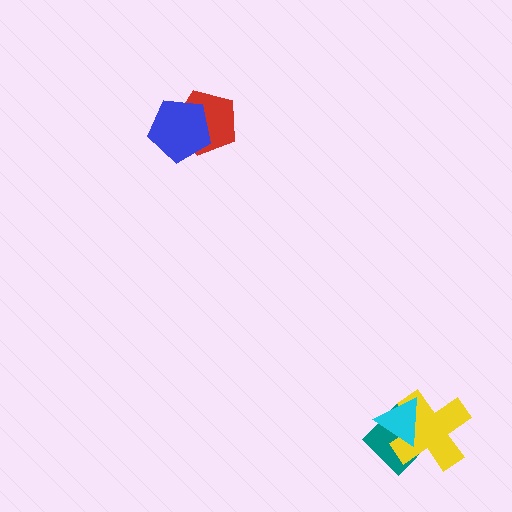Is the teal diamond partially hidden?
Yes, it is partially covered by another shape.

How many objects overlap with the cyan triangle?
2 objects overlap with the cyan triangle.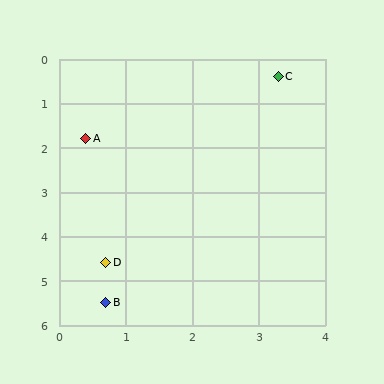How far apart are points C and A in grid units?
Points C and A are about 3.2 grid units apart.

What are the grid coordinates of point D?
Point D is at approximately (0.7, 4.6).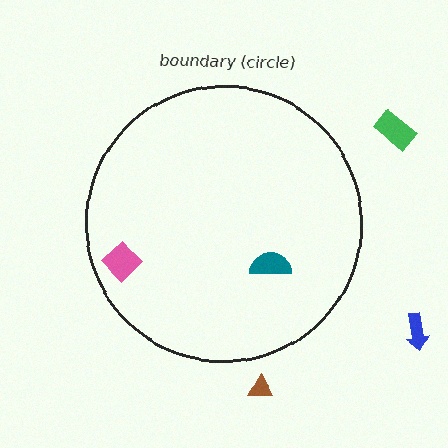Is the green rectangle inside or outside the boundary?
Outside.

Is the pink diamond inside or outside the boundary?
Inside.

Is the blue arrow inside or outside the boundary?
Outside.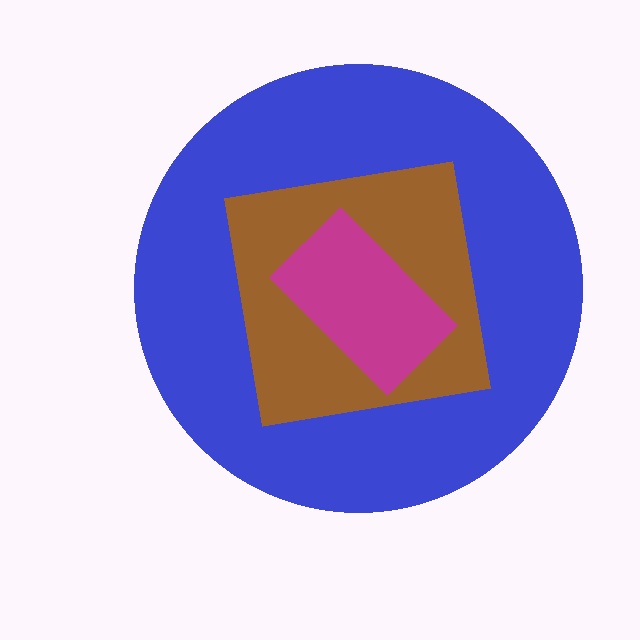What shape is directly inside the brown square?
The magenta rectangle.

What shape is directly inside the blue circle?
The brown square.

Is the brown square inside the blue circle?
Yes.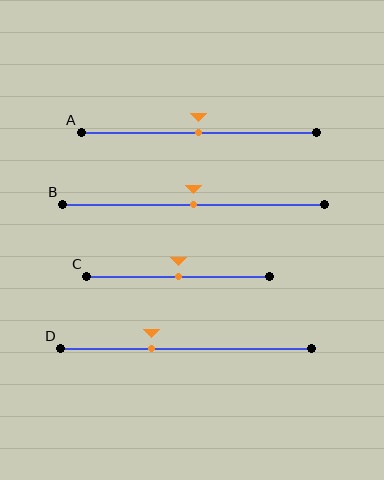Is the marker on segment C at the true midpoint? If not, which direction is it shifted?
Yes, the marker on segment C is at the true midpoint.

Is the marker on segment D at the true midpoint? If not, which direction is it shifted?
No, the marker on segment D is shifted to the left by about 13% of the segment length.